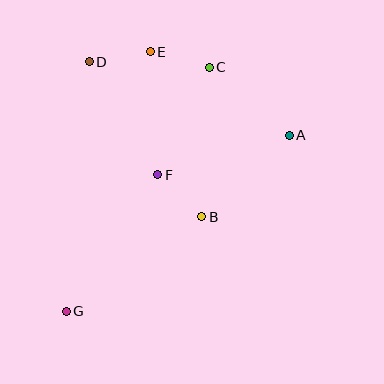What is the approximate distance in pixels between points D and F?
The distance between D and F is approximately 132 pixels.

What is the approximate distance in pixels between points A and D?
The distance between A and D is approximately 213 pixels.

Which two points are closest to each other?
Points C and E are closest to each other.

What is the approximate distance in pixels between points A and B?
The distance between A and B is approximately 119 pixels.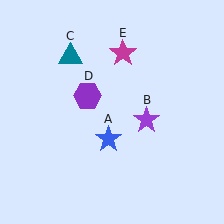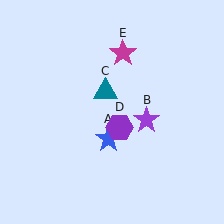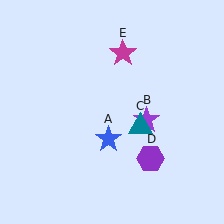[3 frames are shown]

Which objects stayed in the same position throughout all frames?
Blue star (object A) and purple star (object B) and magenta star (object E) remained stationary.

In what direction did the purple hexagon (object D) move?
The purple hexagon (object D) moved down and to the right.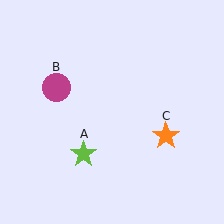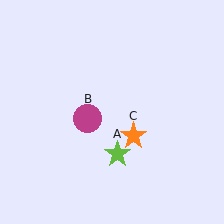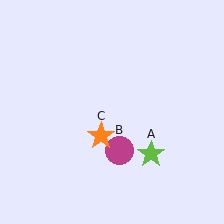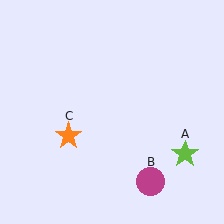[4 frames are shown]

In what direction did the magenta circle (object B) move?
The magenta circle (object B) moved down and to the right.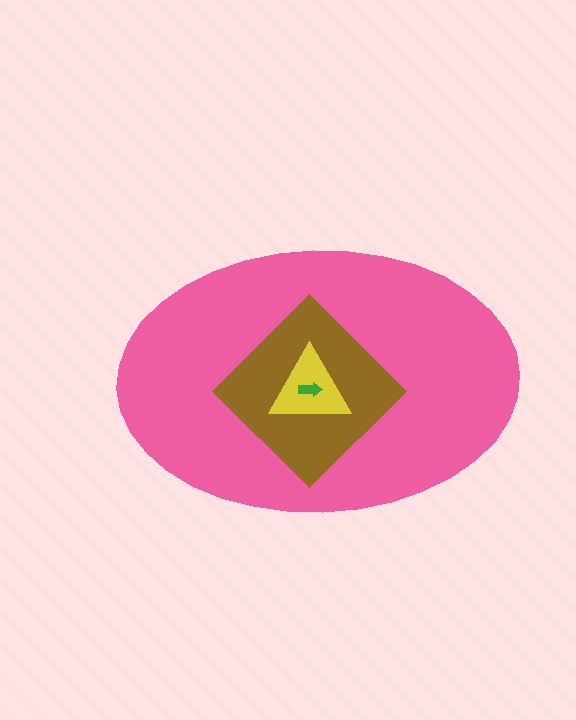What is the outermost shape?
The pink ellipse.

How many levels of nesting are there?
4.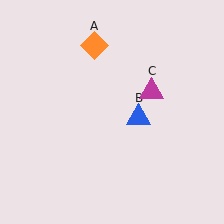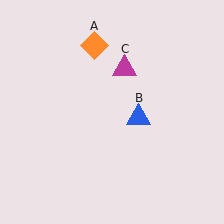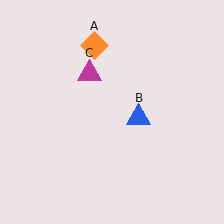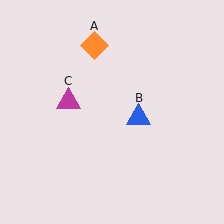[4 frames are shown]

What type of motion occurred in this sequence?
The magenta triangle (object C) rotated counterclockwise around the center of the scene.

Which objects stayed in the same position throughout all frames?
Orange diamond (object A) and blue triangle (object B) remained stationary.